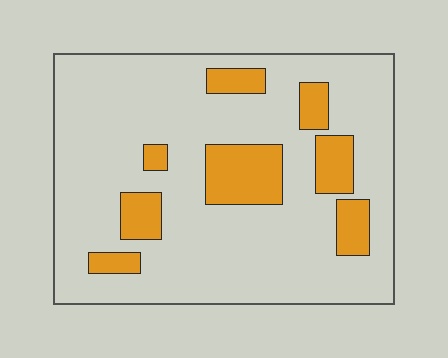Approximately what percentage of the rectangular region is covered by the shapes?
Approximately 20%.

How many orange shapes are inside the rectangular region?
8.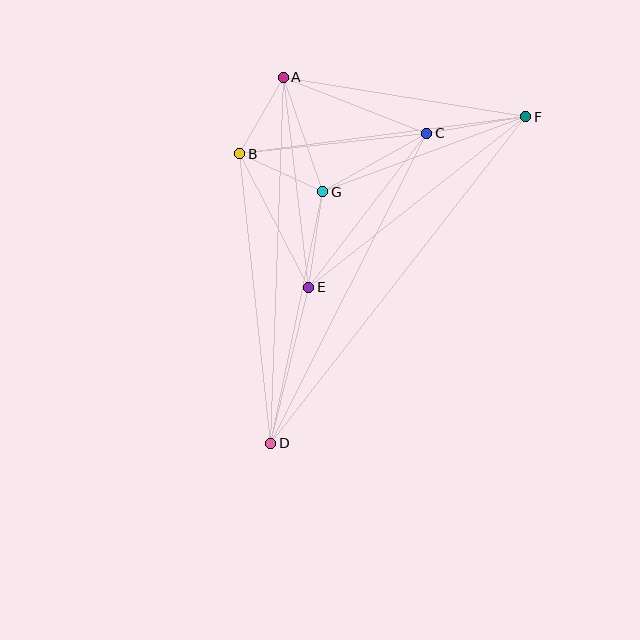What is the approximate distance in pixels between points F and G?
The distance between F and G is approximately 216 pixels.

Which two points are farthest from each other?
Points D and F are farthest from each other.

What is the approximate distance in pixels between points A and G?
The distance between A and G is approximately 121 pixels.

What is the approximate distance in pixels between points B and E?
The distance between B and E is approximately 150 pixels.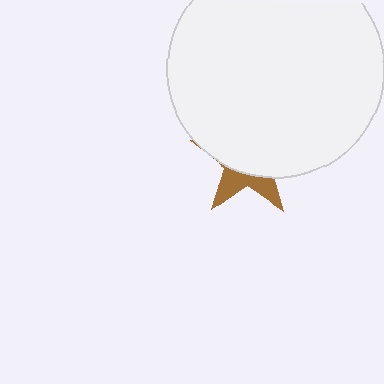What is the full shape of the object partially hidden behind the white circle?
The partially hidden object is a brown star.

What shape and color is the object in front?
The object in front is a white circle.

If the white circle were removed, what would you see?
You would see the complete brown star.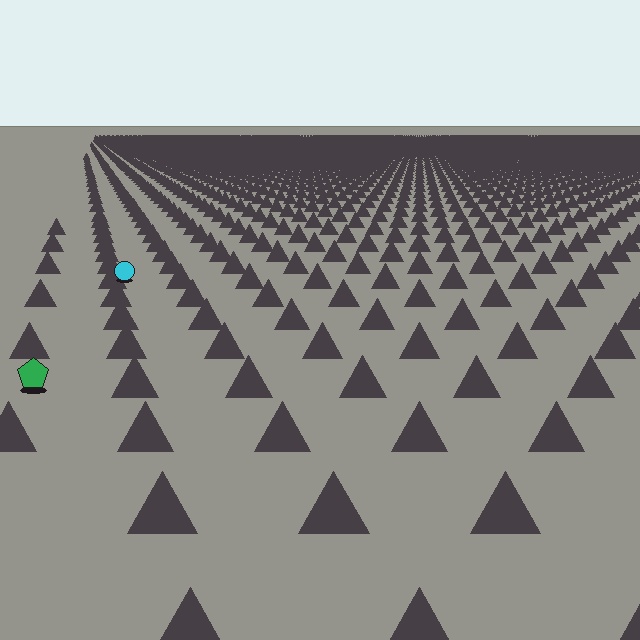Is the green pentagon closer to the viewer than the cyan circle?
Yes. The green pentagon is closer — you can tell from the texture gradient: the ground texture is coarser near it.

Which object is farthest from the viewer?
The cyan circle is farthest from the viewer. It appears smaller and the ground texture around it is denser.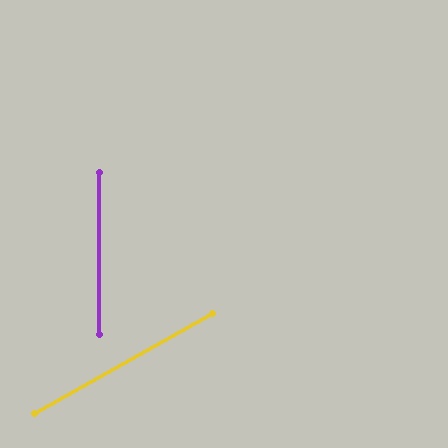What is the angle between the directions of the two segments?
Approximately 61 degrees.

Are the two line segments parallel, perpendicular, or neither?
Neither parallel nor perpendicular — they differ by about 61°.